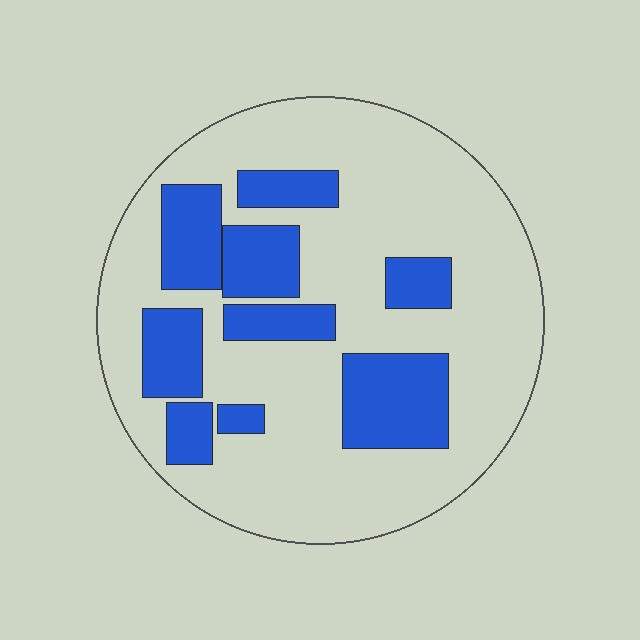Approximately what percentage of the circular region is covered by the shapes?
Approximately 30%.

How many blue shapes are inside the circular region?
9.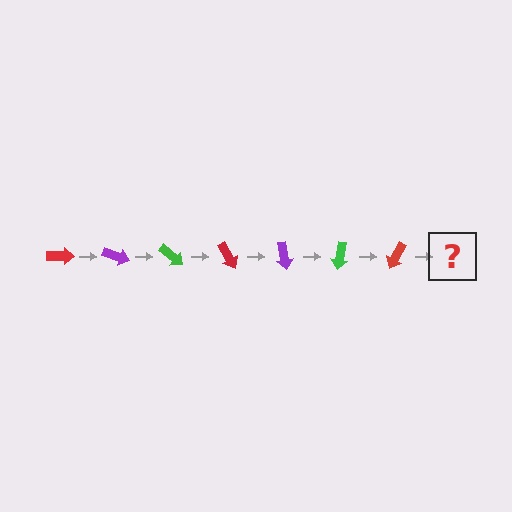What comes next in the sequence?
The next element should be a purple arrow, rotated 140 degrees from the start.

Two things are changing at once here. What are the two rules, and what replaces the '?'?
The two rules are that it rotates 20 degrees each step and the color cycles through red, purple, and green. The '?' should be a purple arrow, rotated 140 degrees from the start.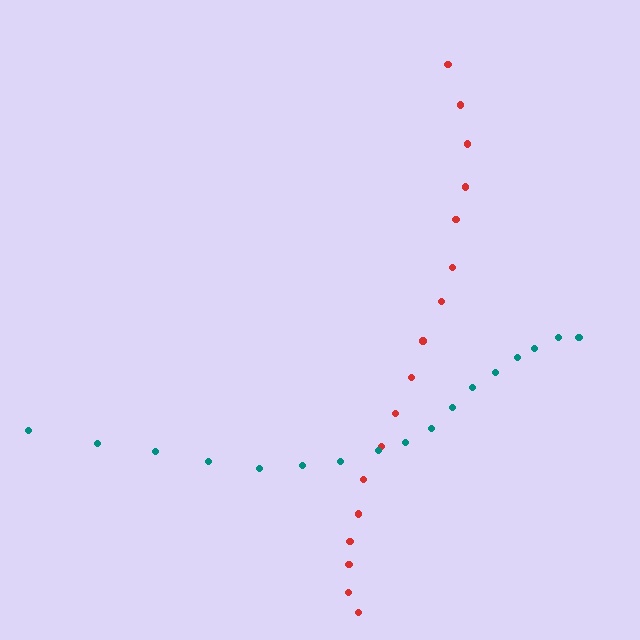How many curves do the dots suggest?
There are 2 distinct paths.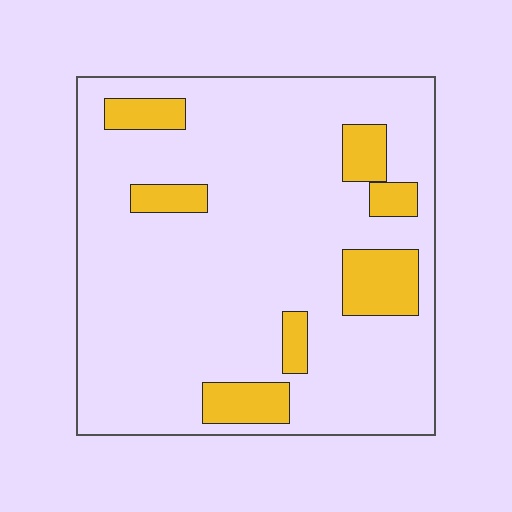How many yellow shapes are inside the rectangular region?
7.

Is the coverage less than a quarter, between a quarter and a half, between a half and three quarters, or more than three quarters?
Less than a quarter.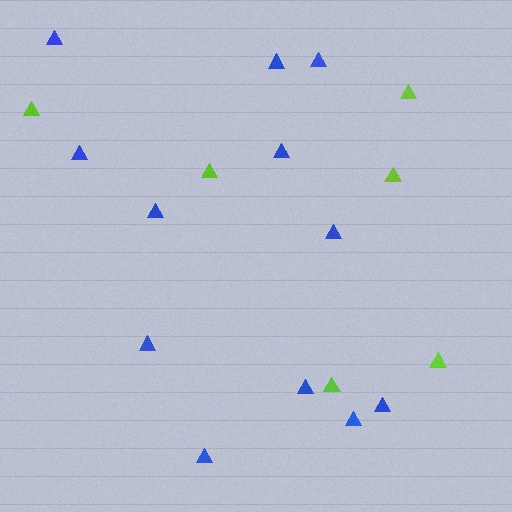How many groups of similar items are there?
There are 2 groups: one group of blue triangles (12) and one group of lime triangles (6).